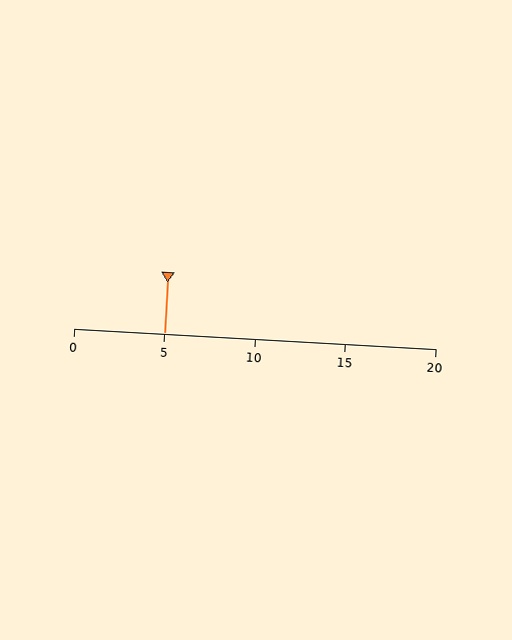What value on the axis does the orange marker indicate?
The marker indicates approximately 5.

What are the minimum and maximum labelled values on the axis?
The axis runs from 0 to 20.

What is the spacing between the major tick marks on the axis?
The major ticks are spaced 5 apart.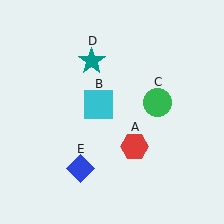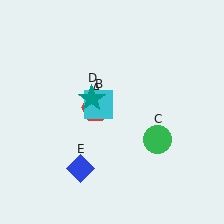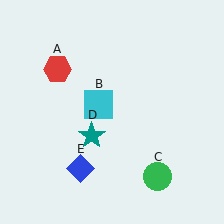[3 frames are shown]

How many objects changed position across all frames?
3 objects changed position: red hexagon (object A), green circle (object C), teal star (object D).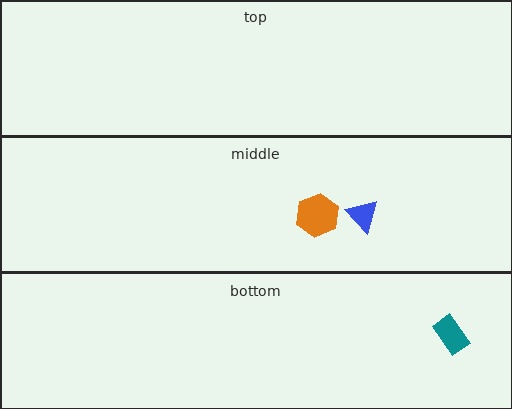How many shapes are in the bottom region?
1.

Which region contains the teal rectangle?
The bottom region.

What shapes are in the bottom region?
The teal rectangle.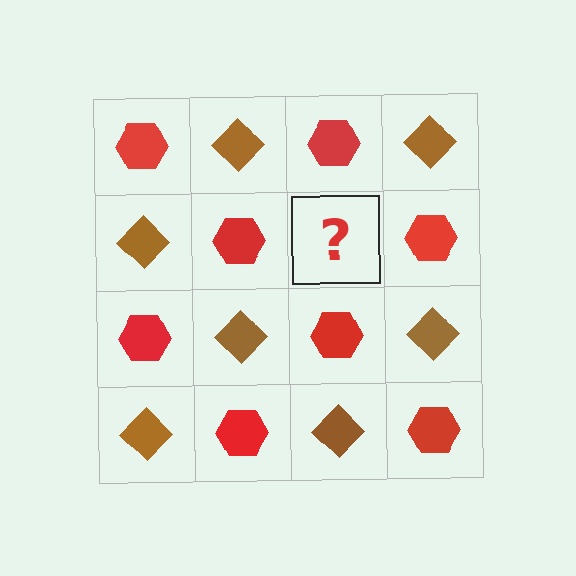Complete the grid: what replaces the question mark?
The question mark should be replaced with a brown diamond.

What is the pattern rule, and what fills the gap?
The rule is that it alternates red hexagon and brown diamond in a checkerboard pattern. The gap should be filled with a brown diamond.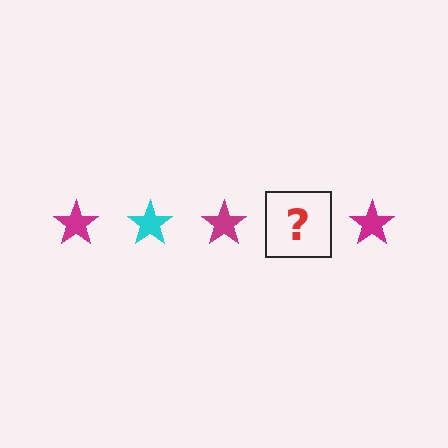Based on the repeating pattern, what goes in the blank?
The blank should be a cyan star.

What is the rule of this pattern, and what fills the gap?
The rule is that the pattern cycles through magenta, cyan stars. The gap should be filled with a cyan star.